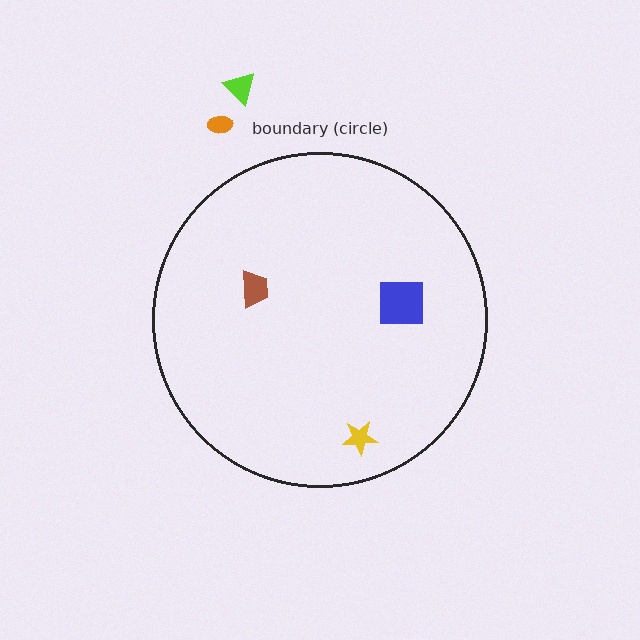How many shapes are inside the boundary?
3 inside, 2 outside.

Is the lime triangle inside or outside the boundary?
Outside.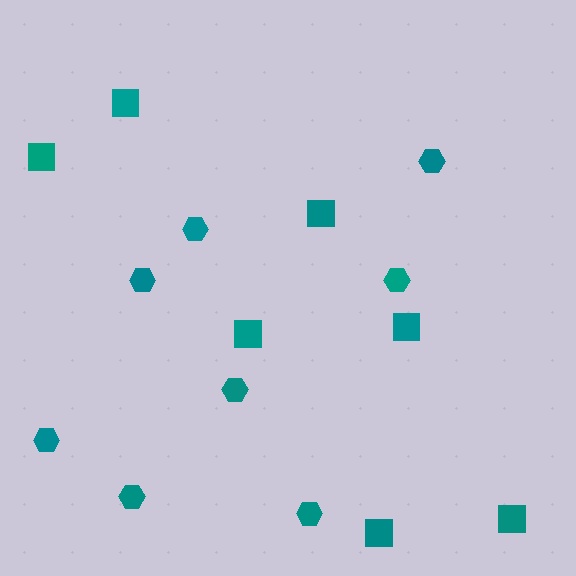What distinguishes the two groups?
There are 2 groups: one group of squares (7) and one group of hexagons (8).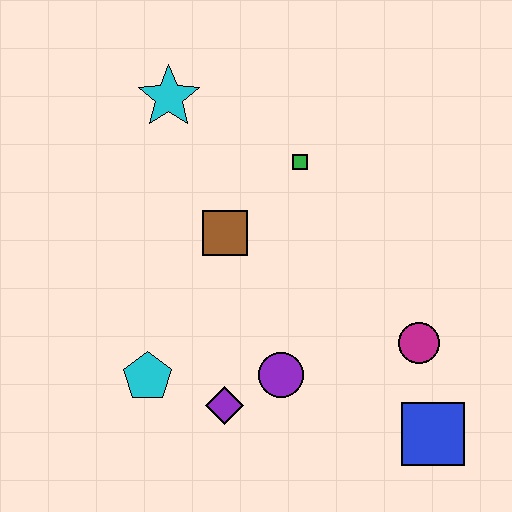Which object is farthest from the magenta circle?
The cyan star is farthest from the magenta circle.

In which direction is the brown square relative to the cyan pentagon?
The brown square is above the cyan pentagon.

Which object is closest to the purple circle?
The purple diamond is closest to the purple circle.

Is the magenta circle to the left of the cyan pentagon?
No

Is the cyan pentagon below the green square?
Yes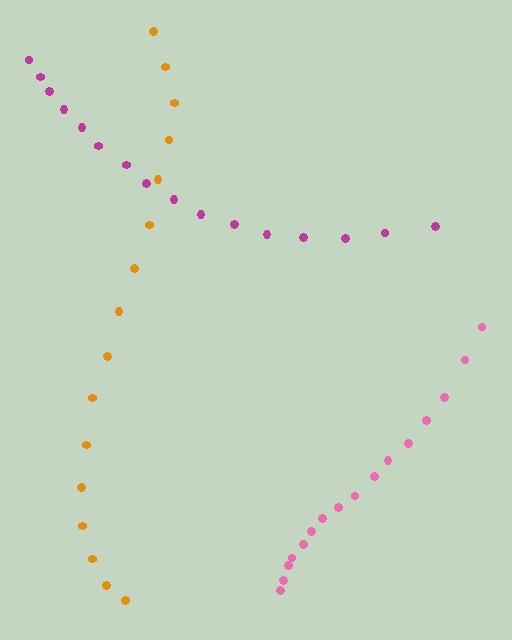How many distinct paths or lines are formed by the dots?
There are 3 distinct paths.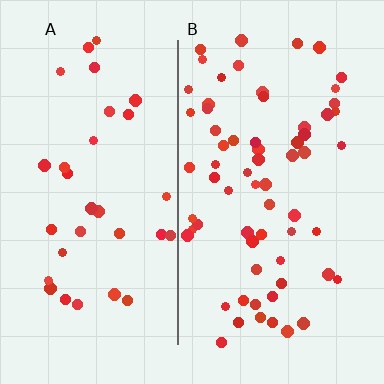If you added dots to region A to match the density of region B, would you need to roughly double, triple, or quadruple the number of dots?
Approximately double.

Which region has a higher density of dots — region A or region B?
B (the right).